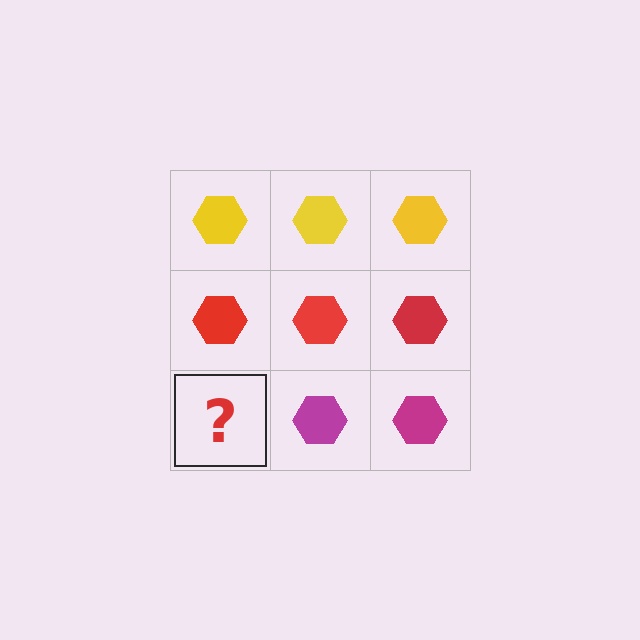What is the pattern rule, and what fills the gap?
The rule is that each row has a consistent color. The gap should be filled with a magenta hexagon.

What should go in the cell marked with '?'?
The missing cell should contain a magenta hexagon.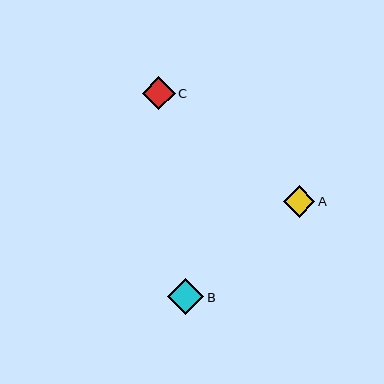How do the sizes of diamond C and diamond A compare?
Diamond C and diamond A are approximately the same size.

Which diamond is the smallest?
Diamond A is the smallest with a size of approximately 32 pixels.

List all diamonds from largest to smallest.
From largest to smallest: B, C, A.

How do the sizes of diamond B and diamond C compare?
Diamond B and diamond C are approximately the same size.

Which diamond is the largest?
Diamond B is the largest with a size of approximately 36 pixels.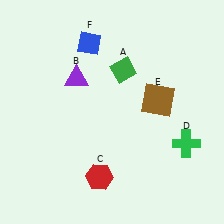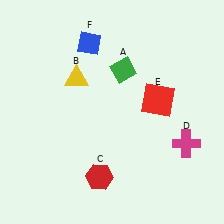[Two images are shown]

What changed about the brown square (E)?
In Image 1, E is brown. In Image 2, it changed to red.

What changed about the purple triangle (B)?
In Image 1, B is purple. In Image 2, it changed to yellow.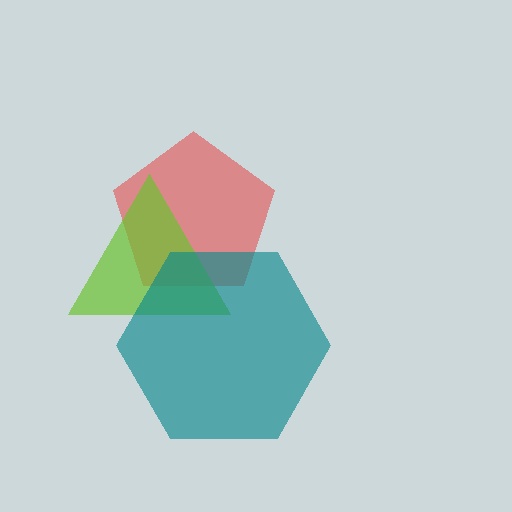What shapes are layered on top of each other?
The layered shapes are: a red pentagon, a lime triangle, a teal hexagon.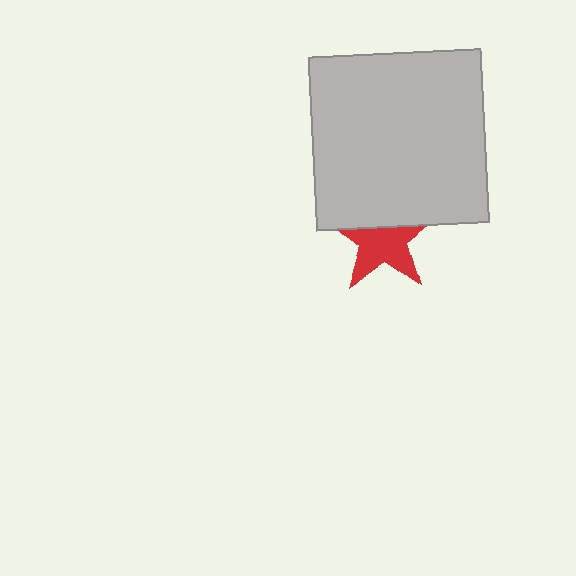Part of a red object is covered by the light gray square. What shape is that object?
It is a star.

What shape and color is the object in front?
The object in front is a light gray square.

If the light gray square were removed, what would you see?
You would see the complete red star.